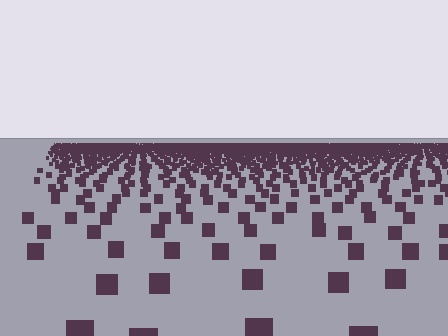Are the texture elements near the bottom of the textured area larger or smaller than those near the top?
Larger. Near the bottom, elements are closer to the viewer and appear at a bigger on-screen size.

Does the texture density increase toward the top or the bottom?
Density increases toward the top.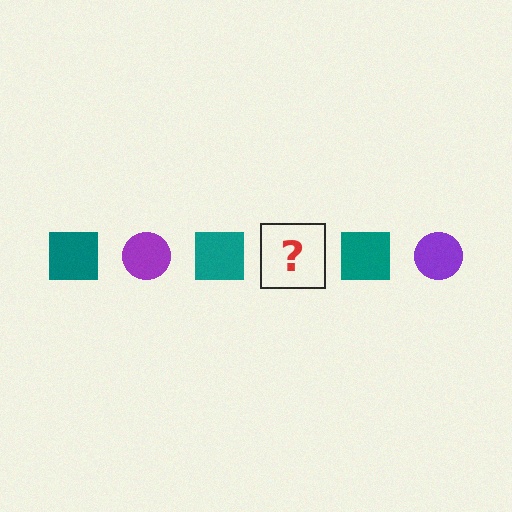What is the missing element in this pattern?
The missing element is a purple circle.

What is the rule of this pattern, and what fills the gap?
The rule is that the pattern alternates between teal square and purple circle. The gap should be filled with a purple circle.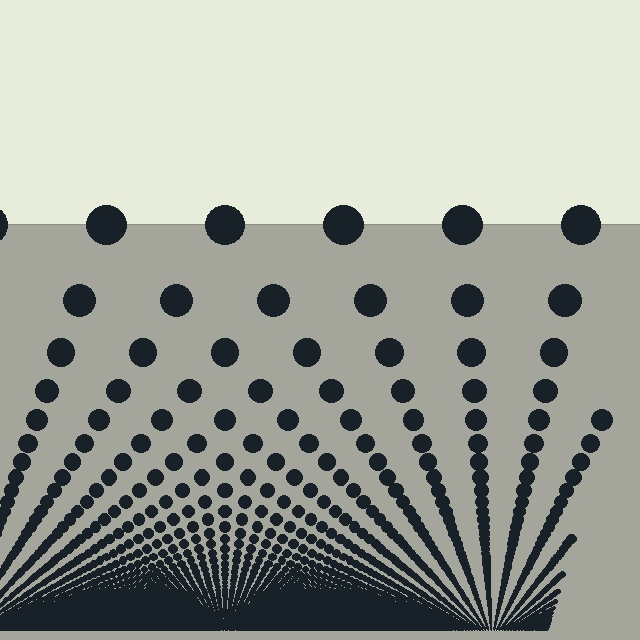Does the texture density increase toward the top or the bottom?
Density increases toward the bottom.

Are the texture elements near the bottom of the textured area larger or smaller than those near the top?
Smaller. The gradient is inverted — elements near the bottom are smaller and denser.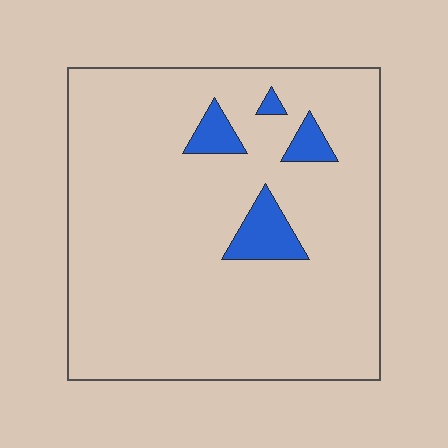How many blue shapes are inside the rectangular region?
4.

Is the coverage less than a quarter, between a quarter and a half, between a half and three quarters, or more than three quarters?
Less than a quarter.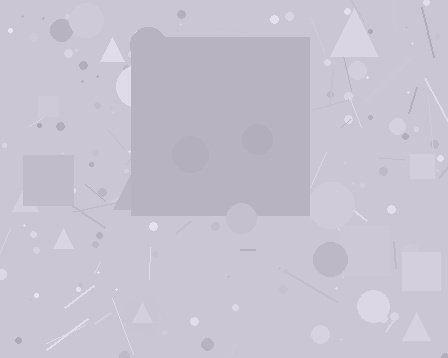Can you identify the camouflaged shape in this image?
The camouflaged shape is a square.